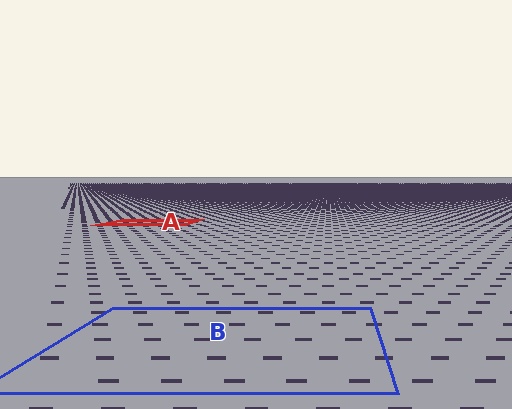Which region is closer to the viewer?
Region B is closer. The texture elements there are larger and more spread out.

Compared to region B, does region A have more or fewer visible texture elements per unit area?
Region A has more texture elements per unit area — they are packed more densely because it is farther away.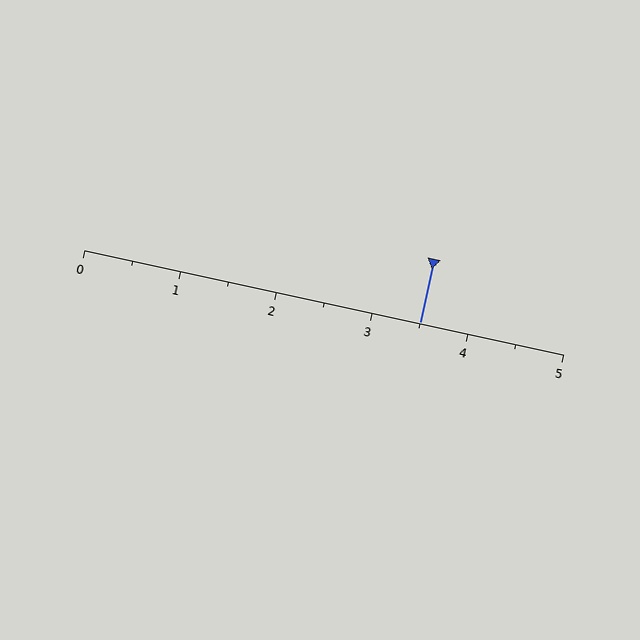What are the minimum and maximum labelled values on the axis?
The axis runs from 0 to 5.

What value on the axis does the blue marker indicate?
The marker indicates approximately 3.5.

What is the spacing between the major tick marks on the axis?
The major ticks are spaced 1 apart.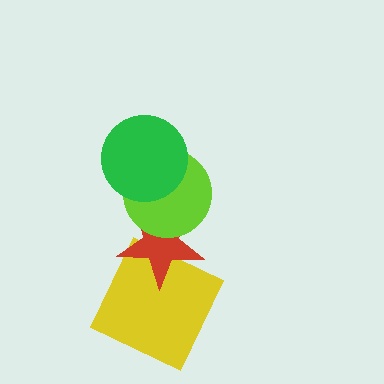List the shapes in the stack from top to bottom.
From top to bottom: the green circle, the lime circle, the red star, the yellow square.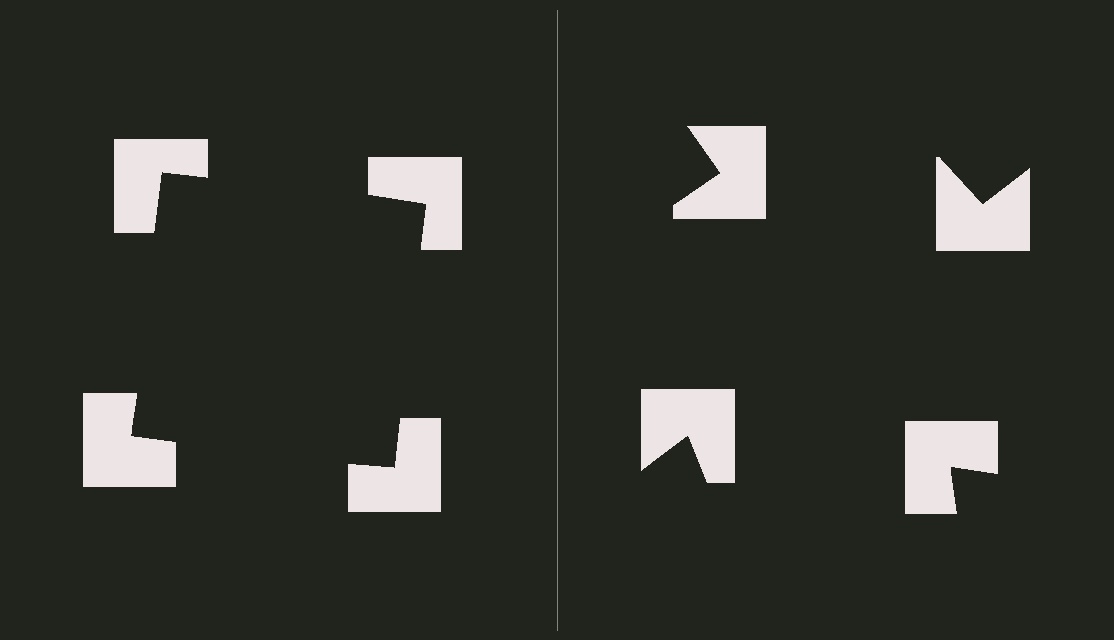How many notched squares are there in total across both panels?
8 — 4 on each side.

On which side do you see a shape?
An illusory square appears on the left side. On the right side the wedge cuts are rotated, so no coherent shape forms.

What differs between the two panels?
The notched squares are positioned identically on both sides; only the wedge orientations differ. On the left they align to a square; on the right they are misaligned.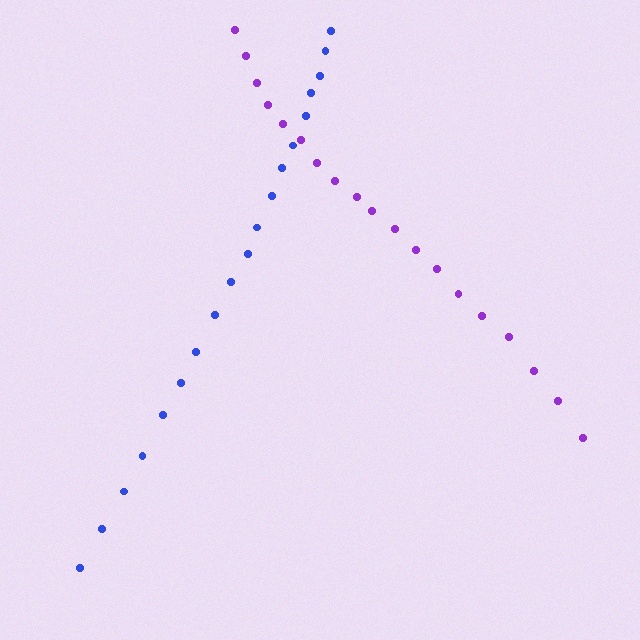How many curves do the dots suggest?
There are 2 distinct paths.